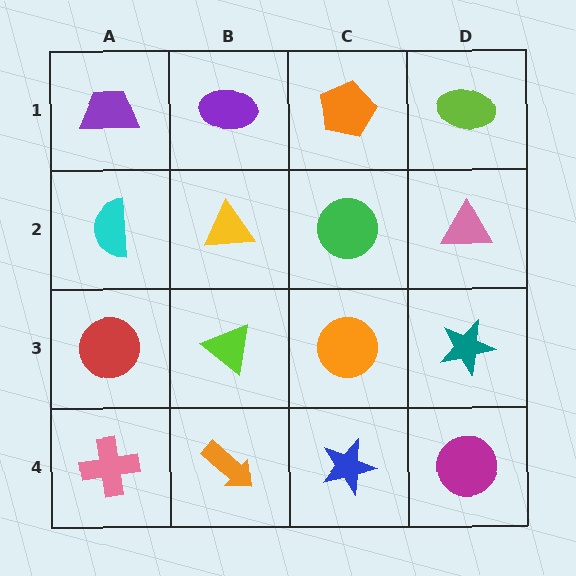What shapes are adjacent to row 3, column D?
A pink triangle (row 2, column D), a magenta circle (row 4, column D), an orange circle (row 3, column C).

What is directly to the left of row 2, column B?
A cyan semicircle.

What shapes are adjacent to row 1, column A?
A cyan semicircle (row 2, column A), a purple ellipse (row 1, column B).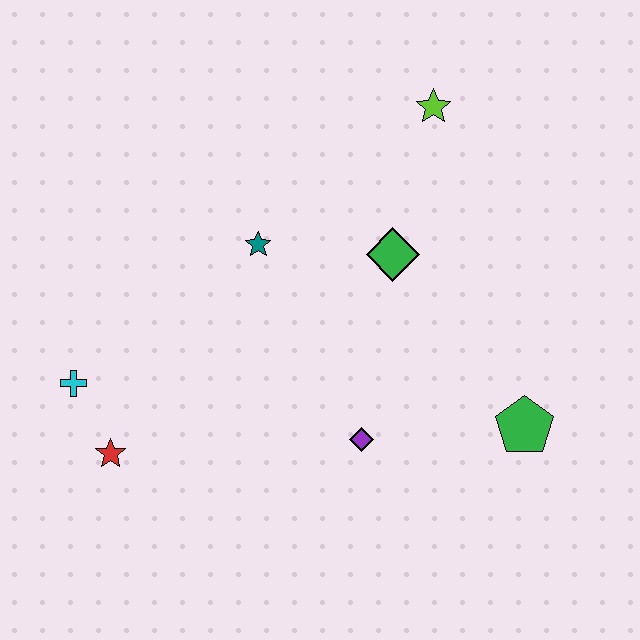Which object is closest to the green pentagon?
The purple diamond is closest to the green pentagon.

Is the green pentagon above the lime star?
No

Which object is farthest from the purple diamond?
The lime star is farthest from the purple diamond.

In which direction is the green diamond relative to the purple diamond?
The green diamond is above the purple diamond.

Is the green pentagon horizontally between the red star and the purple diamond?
No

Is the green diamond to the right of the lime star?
No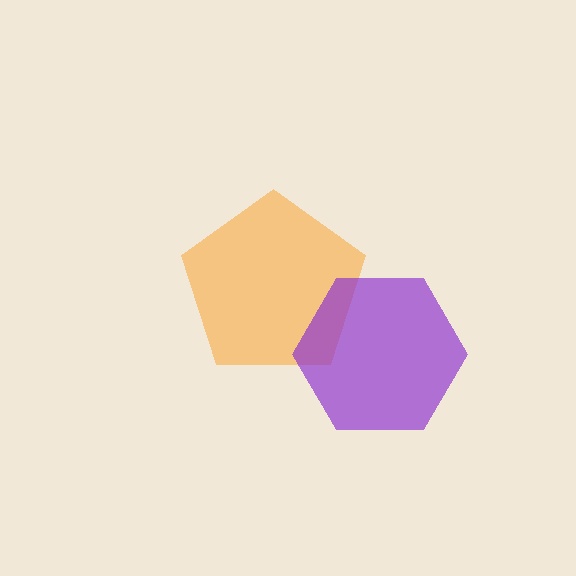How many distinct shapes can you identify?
There are 2 distinct shapes: an orange pentagon, a purple hexagon.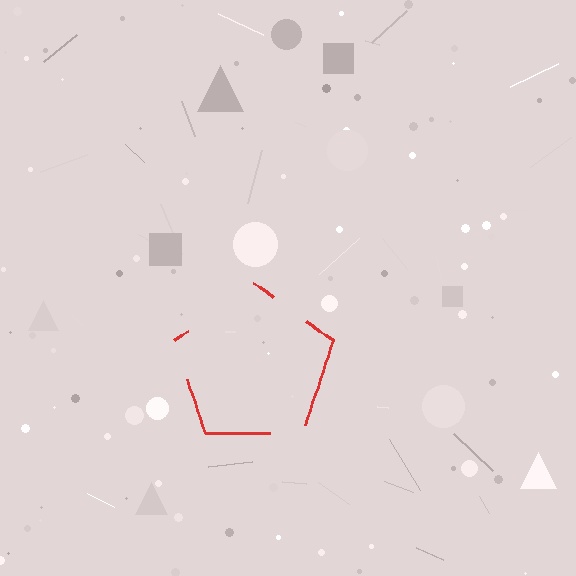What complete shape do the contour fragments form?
The contour fragments form a pentagon.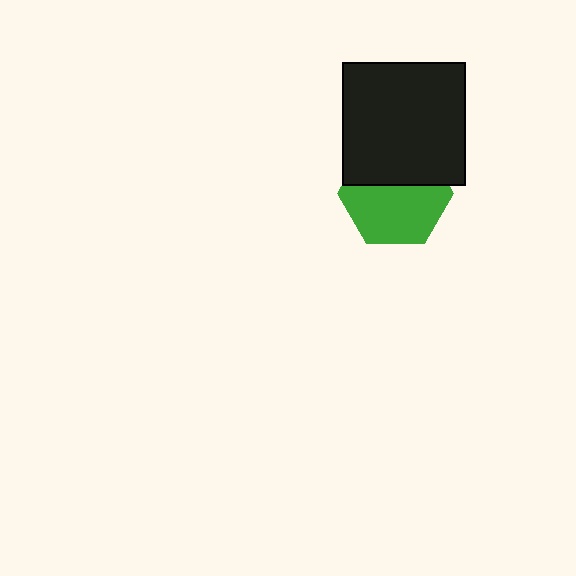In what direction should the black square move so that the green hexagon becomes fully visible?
The black square should move up. That is the shortest direction to clear the overlap and leave the green hexagon fully visible.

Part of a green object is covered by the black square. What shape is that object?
It is a hexagon.